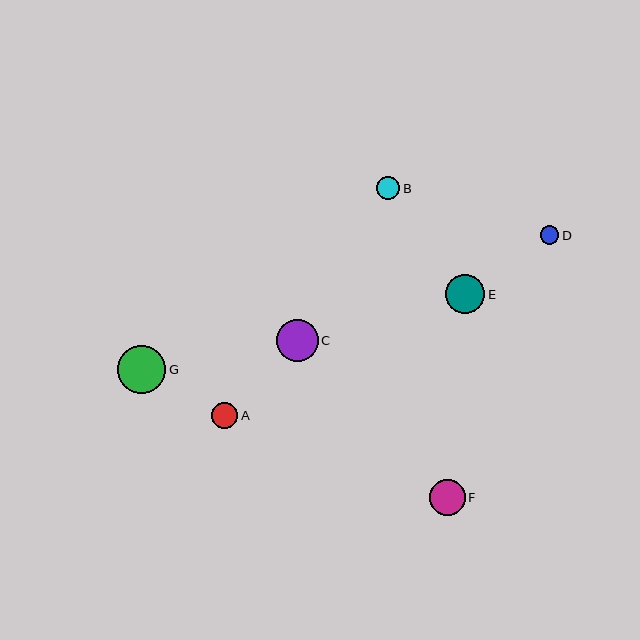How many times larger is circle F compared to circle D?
Circle F is approximately 2.0 times the size of circle D.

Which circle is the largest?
Circle G is the largest with a size of approximately 48 pixels.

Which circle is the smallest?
Circle D is the smallest with a size of approximately 18 pixels.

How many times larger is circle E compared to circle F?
Circle E is approximately 1.1 times the size of circle F.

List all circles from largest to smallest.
From largest to smallest: G, C, E, F, A, B, D.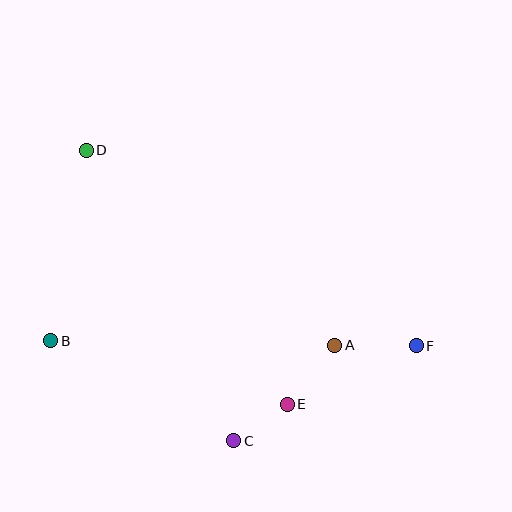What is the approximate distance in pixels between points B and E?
The distance between B and E is approximately 245 pixels.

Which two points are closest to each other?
Points C and E are closest to each other.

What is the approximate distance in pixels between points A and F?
The distance between A and F is approximately 81 pixels.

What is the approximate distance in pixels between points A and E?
The distance between A and E is approximately 75 pixels.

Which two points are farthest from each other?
Points D and F are farthest from each other.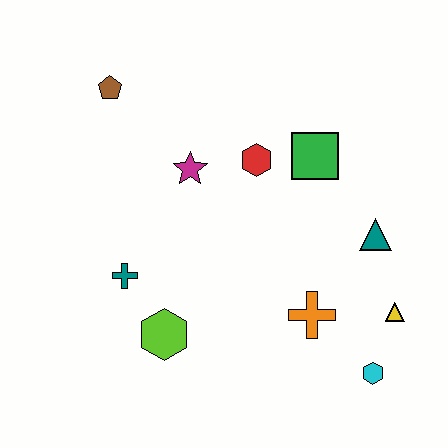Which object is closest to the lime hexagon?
The teal cross is closest to the lime hexagon.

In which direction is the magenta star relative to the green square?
The magenta star is to the left of the green square.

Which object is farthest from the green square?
The lime hexagon is farthest from the green square.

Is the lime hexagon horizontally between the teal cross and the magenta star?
Yes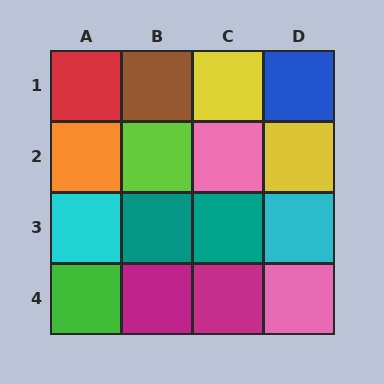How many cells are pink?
2 cells are pink.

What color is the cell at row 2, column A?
Orange.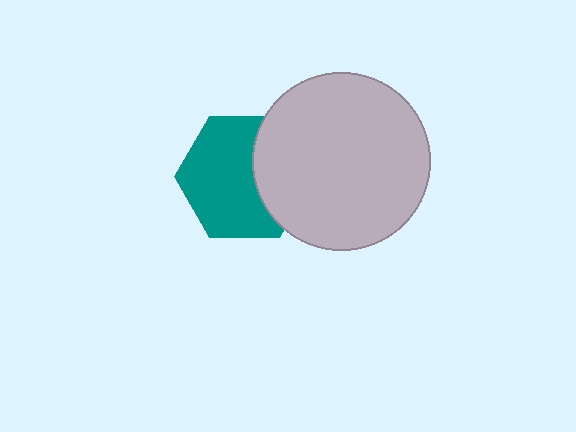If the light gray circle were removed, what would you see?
You would see the complete teal hexagon.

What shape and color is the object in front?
The object in front is a light gray circle.